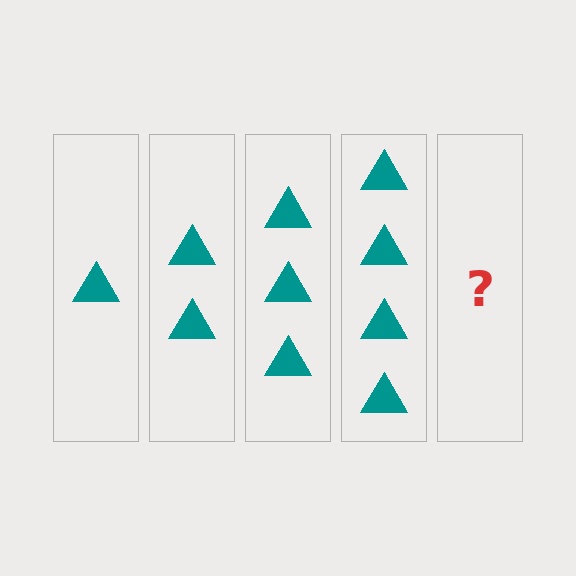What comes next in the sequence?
The next element should be 5 triangles.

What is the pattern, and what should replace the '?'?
The pattern is that each step adds one more triangle. The '?' should be 5 triangles.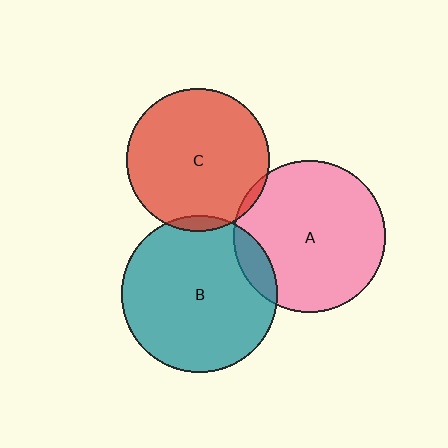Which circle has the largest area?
Circle B (teal).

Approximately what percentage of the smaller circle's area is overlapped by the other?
Approximately 10%.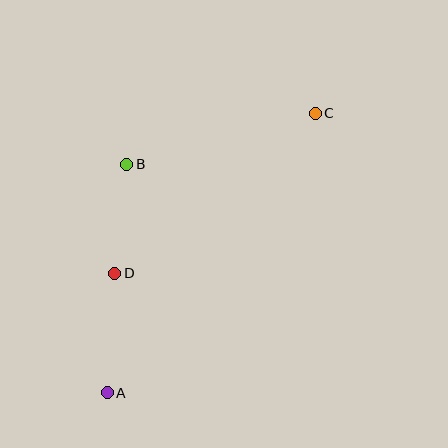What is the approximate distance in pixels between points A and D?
The distance between A and D is approximately 120 pixels.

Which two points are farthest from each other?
Points A and C are farthest from each other.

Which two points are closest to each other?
Points B and D are closest to each other.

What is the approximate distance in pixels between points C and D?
The distance between C and D is approximately 256 pixels.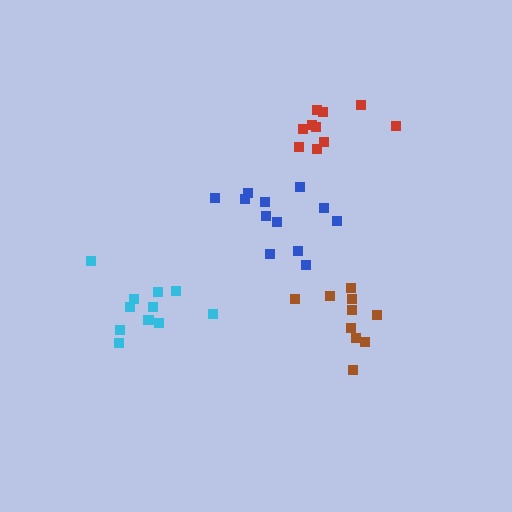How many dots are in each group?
Group 1: 10 dots, Group 2: 10 dots, Group 3: 11 dots, Group 4: 12 dots (43 total).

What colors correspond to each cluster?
The clusters are colored: brown, red, cyan, blue.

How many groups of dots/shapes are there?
There are 4 groups.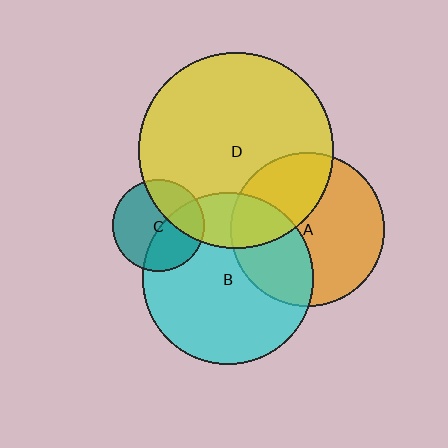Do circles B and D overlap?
Yes.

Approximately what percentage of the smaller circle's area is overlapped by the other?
Approximately 20%.